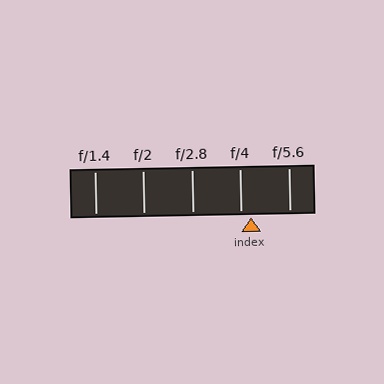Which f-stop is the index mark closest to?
The index mark is closest to f/4.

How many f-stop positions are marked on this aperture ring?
There are 5 f-stop positions marked.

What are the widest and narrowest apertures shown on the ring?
The widest aperture shown is f/1.4 and the narrowest is f/5.6.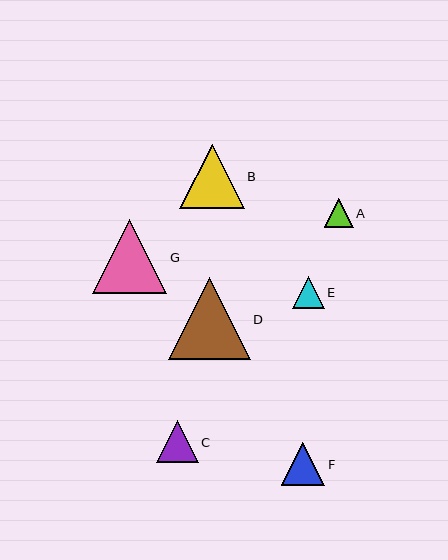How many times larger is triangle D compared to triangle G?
Triangle D is approximately 1.1 times the size of triangle G.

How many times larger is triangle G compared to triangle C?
Triangle G is approximately 1.8 times the size of triangle C.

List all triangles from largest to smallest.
From largest to smallest: D, G, B, F, C, E, A.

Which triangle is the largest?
Triangle D is the largest with a size of approximately 82 pixels.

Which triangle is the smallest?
Triangle A is the smallest with a size of approximately 28 pixels.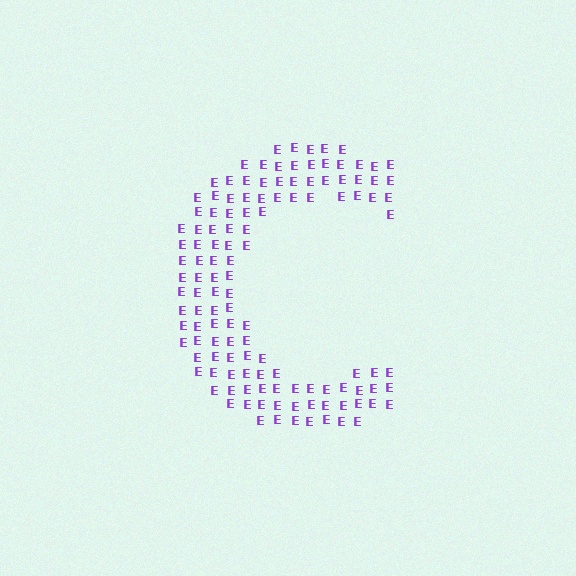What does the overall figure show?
The overall figure shows the letter C.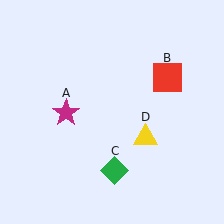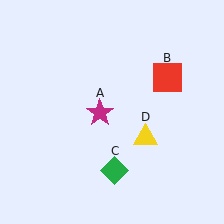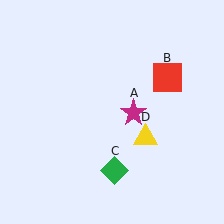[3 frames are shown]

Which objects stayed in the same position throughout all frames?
Red square (object B) and green diamond (object C) and yellow triangle (object D) remained stationary.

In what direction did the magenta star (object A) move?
The magenta star (object A) moved right.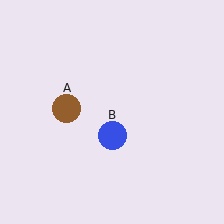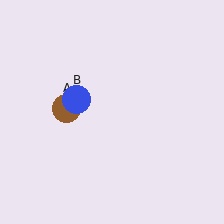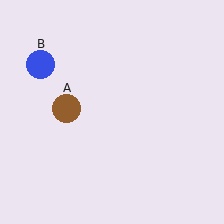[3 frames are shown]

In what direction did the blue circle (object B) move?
The blue circle (object B) moved up and to the left.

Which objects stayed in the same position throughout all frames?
Brown circle (object A) remained stationary.